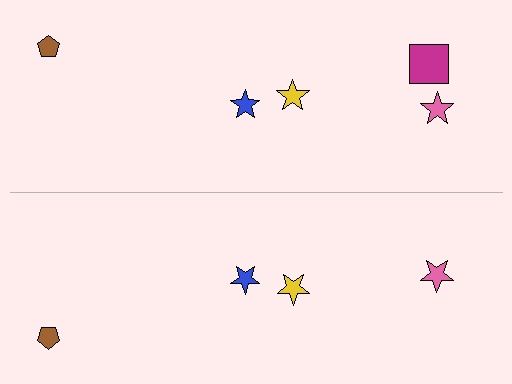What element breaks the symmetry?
A magenta square is missing from the bottom side.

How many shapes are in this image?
There are 9 shapes in this image.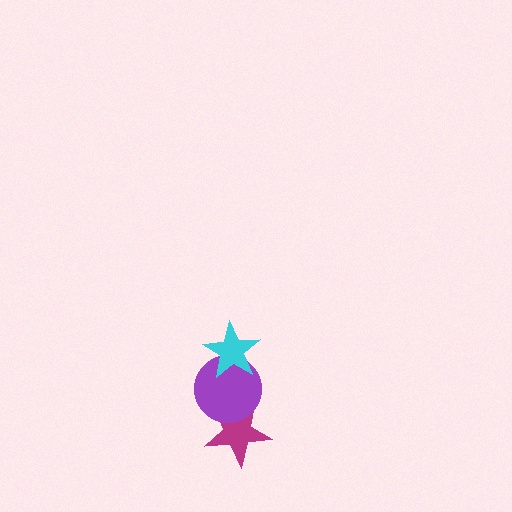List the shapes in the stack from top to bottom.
From top to bottom: the cyan star, the purple circle, the magenta star.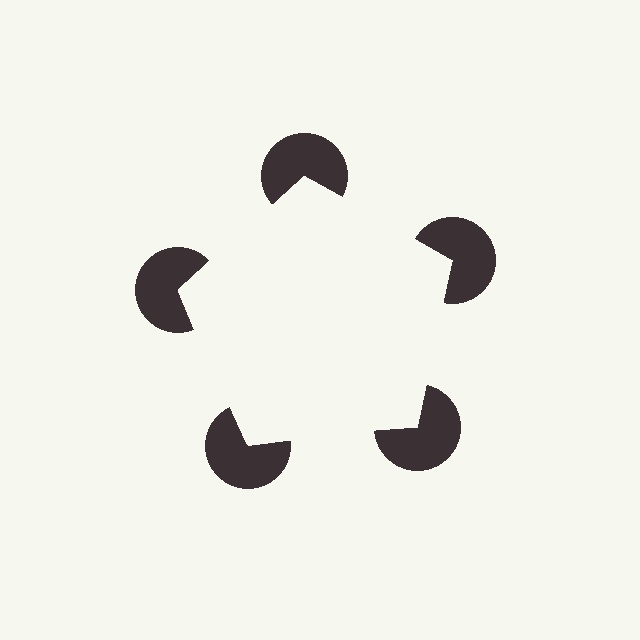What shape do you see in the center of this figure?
An illusory pentagon — its edges are inferred from the aligned wedge cuts in the pac-man discs, not physically drawn.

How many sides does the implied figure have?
5 sides.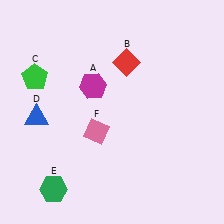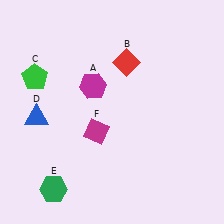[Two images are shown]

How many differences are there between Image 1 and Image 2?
There is 1 difference between the two images.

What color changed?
The diamond (F) changed from pink in Image 1 to magenta in Image 2.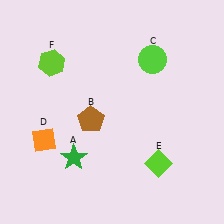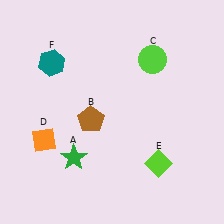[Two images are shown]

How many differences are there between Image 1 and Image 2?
There is 1 difference between the two images.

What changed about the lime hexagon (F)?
In Image 1, F is lime. In Image 2, it changed to teal.